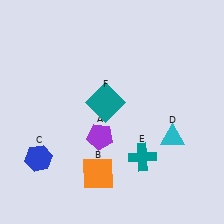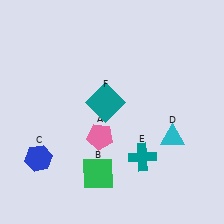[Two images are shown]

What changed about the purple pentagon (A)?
In Image 1, A is purple. In Image 2, it changed to pink.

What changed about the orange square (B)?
In Image 1, B is orange. In Image 2, it changed to green.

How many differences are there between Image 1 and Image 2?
There are 2 differences between the two images.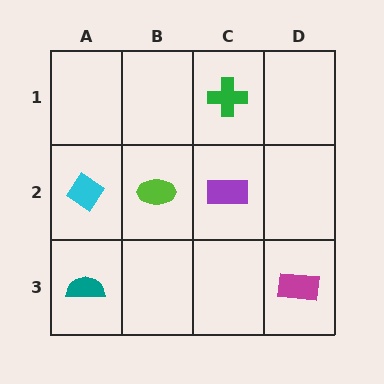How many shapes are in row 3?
2 shapes.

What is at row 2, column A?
A cyan diamond.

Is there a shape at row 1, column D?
No, that cell is empty.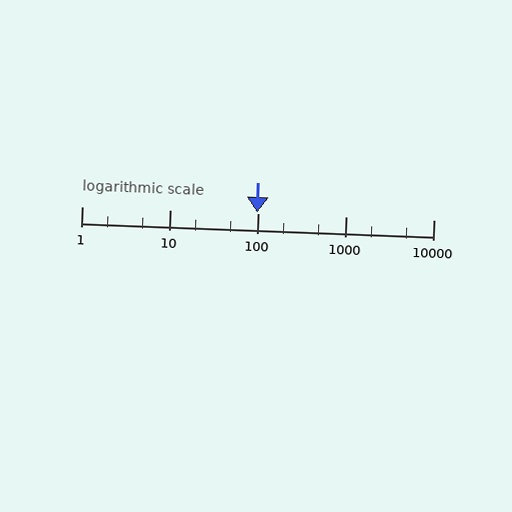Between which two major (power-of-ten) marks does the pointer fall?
The pointer is between 10 and 100.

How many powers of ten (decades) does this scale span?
The scale spans 4 decades, from 1 to 10000.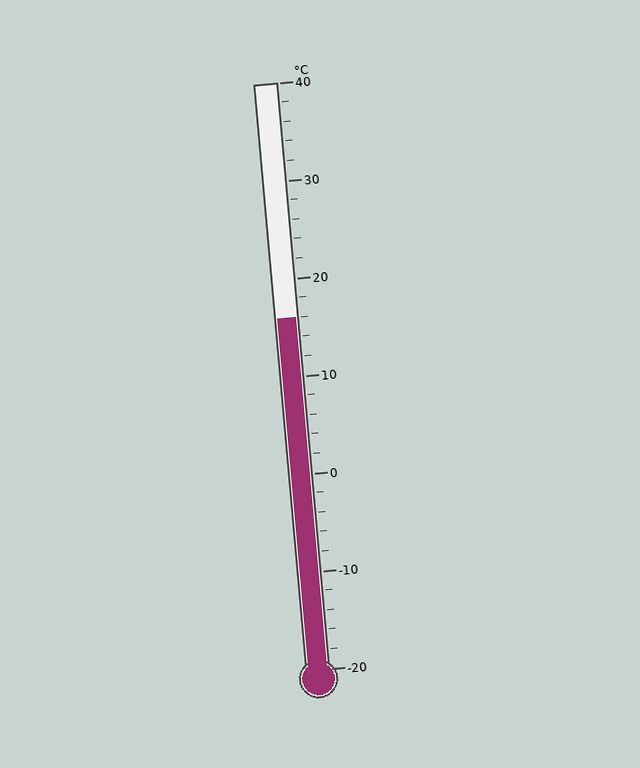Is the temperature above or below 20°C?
The temperature is below 20°C.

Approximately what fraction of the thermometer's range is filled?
The thermometer is filled to approximately 60% of its range.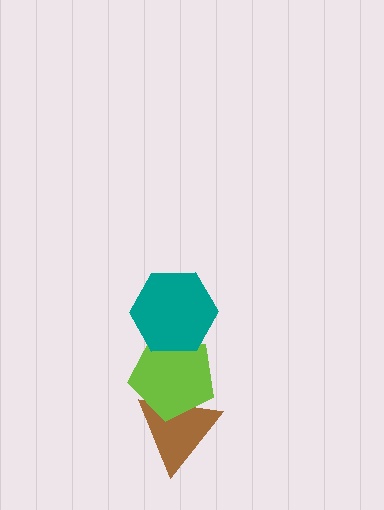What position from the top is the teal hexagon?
The teal hexagon is 1st from the top.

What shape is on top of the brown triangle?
The lime pentagon is on top of the brown triangle.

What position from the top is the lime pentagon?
The lime pentagon is 2nd from the top.